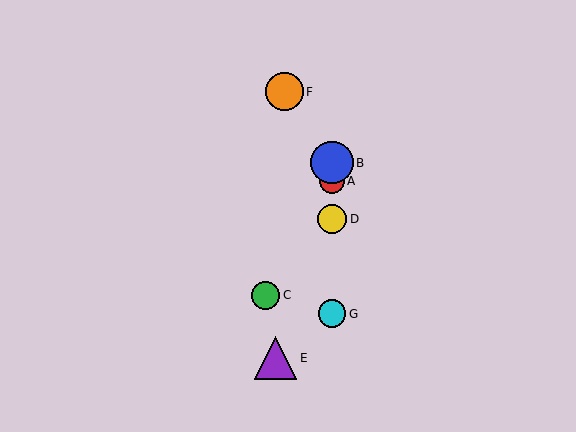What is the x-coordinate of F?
Object F is at x≈285.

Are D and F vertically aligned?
No, D is at x≈332 and F is at x≈285.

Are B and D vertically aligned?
Yes, both are at x≈332.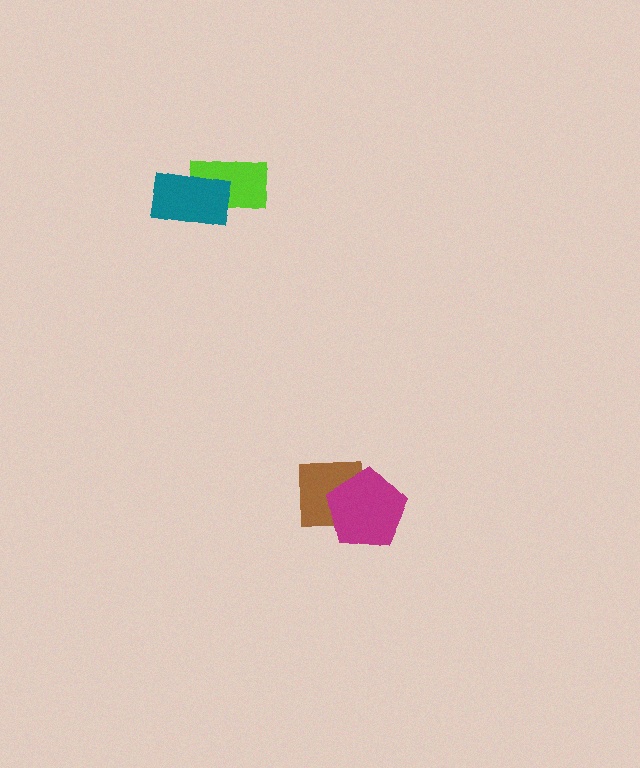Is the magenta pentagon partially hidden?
No, no other shape covers it.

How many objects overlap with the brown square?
1 object overlaps with the brown square.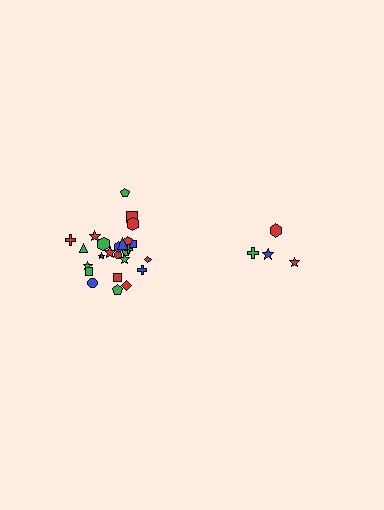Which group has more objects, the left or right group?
The left group.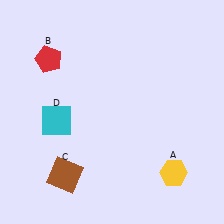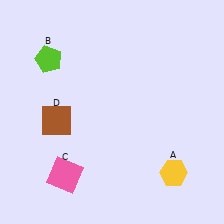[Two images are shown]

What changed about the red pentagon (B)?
In Image 1, B is red. In Image 2, it changed to lime.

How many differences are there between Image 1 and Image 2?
There are 3 differences between the two images.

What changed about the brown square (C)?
In Image 1, C is brown. In Image 2, it changed to pink.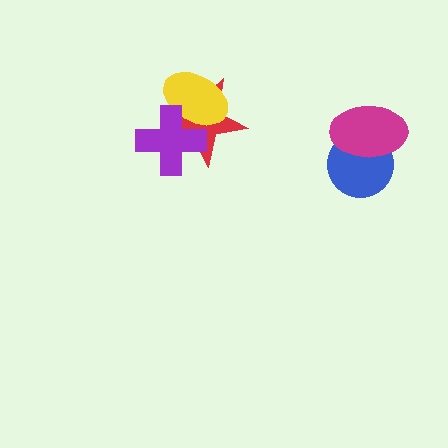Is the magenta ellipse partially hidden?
No, no other shape covers it.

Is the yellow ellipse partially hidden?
Yes, it is partially covered by another shape.